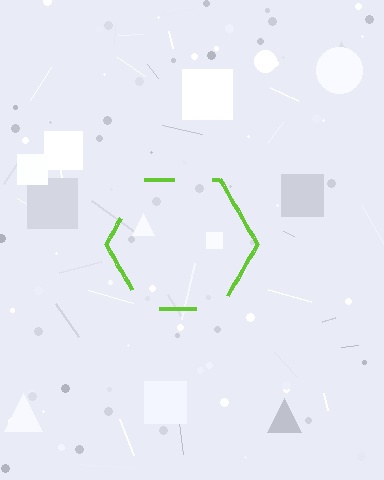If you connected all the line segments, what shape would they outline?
They would outline a hexagon.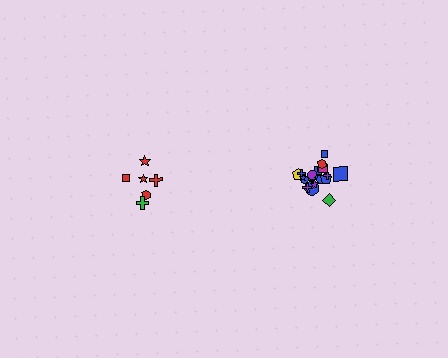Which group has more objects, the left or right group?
The right group.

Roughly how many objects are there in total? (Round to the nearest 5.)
Roughly 25 objects in total.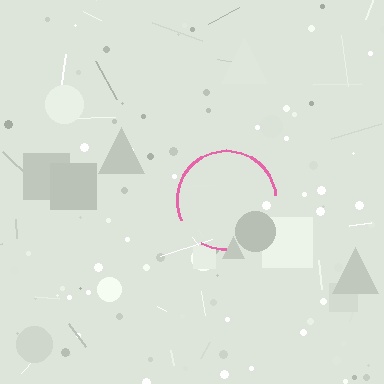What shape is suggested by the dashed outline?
The dashed outline suggests a circle.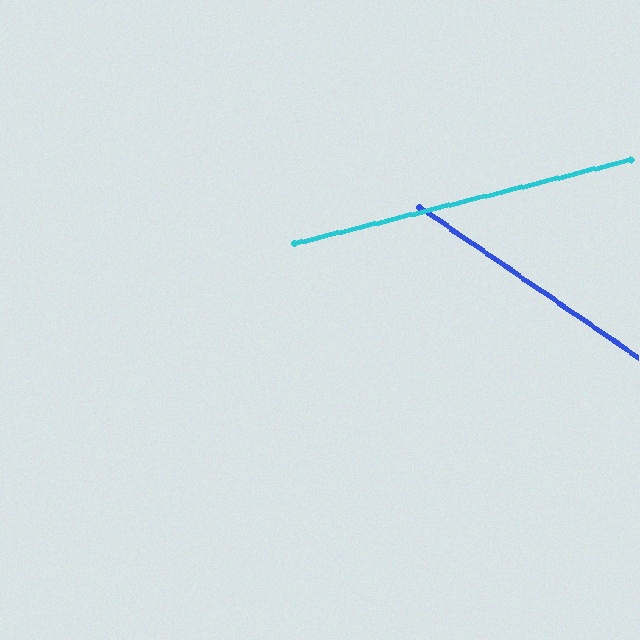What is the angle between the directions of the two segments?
Approximately 48 degrees.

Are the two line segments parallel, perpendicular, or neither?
Neither parallel nor perpendicular — they differ by about 48°.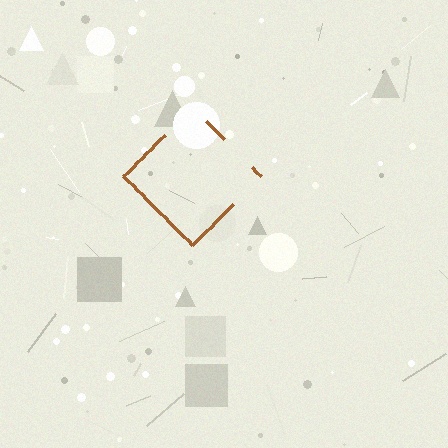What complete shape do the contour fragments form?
The contour fragments form a diamond.